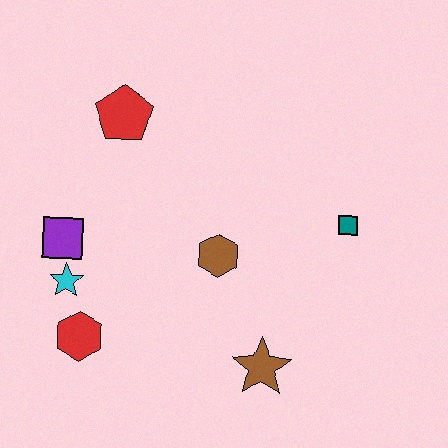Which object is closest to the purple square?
The cyan star is closest to the purple square.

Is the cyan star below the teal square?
Yes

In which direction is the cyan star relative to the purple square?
The cyan star is below the purple square.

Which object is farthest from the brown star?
The red pentagon is farthest from the brown star.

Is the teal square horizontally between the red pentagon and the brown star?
No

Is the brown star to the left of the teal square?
Yes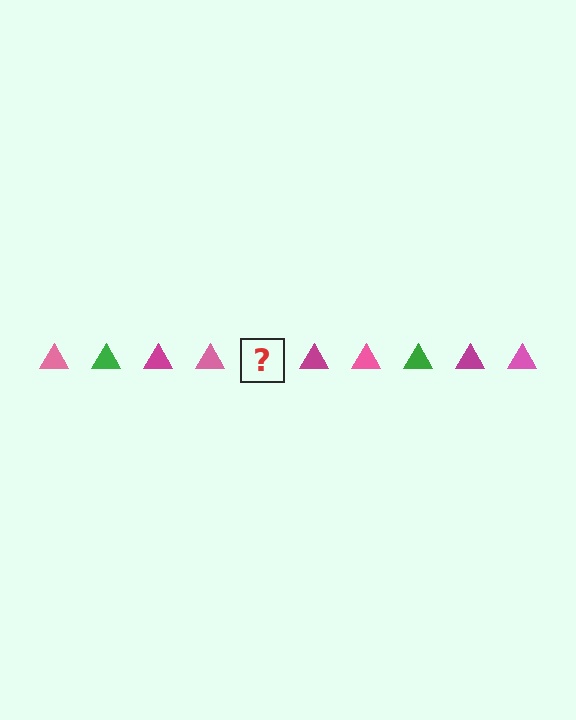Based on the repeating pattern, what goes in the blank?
The blank should be a green triangle.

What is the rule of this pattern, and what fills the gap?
The rule is that the pattern cycles through pink, green, magenta triangles. The gap should be filled with a green triangle.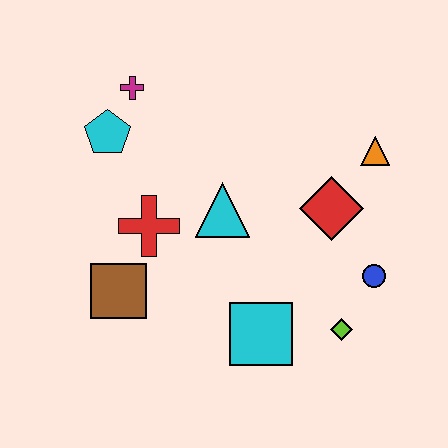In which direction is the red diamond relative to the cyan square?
The red diamond is above the cyan square.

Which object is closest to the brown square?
The red cross is closest to the brown square.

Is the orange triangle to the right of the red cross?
Yes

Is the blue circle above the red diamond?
No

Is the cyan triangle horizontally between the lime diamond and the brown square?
Yes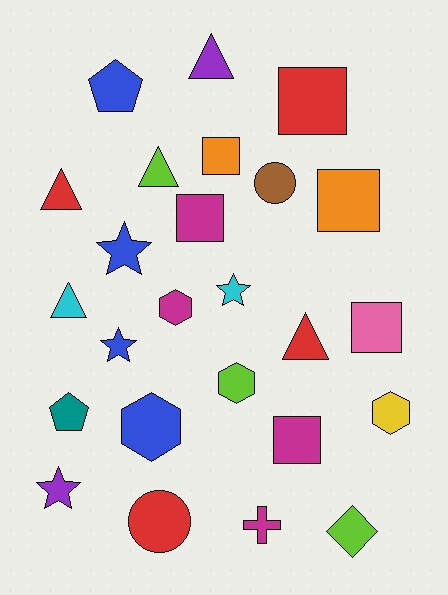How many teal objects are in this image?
There is 1 teal object.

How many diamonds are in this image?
There is 1 diamond.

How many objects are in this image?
There are 25 objects.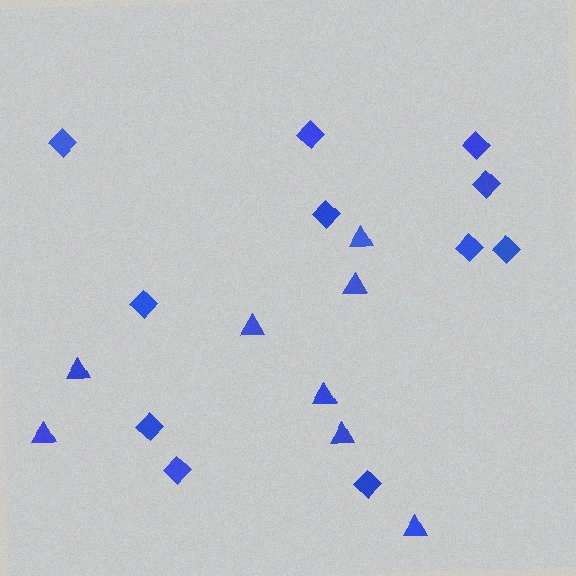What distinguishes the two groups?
There are 2 groups: one group of diamonds (11) and one group of triangles (8).